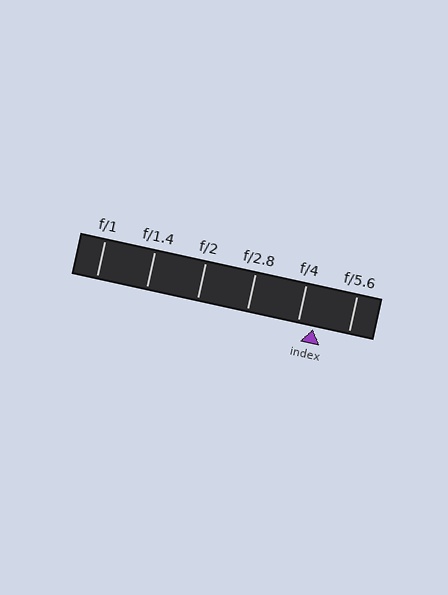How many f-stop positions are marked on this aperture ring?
There are 6 f-stop positions marked.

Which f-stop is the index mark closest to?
The index mark is closest to f/4.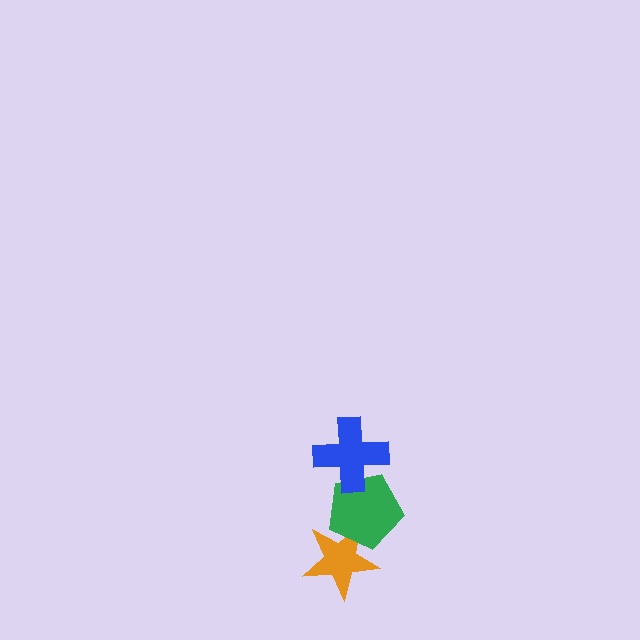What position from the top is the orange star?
The orange star is 3rd from the top.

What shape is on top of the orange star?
The green pentagon is on top of the orange star.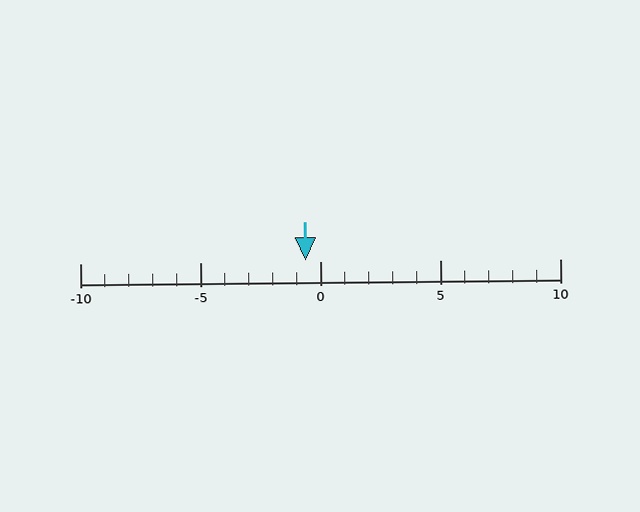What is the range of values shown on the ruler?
The ruler shows values from -10 to 10.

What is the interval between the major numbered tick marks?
The major tick marks are spaced 5 units apart.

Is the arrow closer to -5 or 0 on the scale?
The arrow is closer to 0.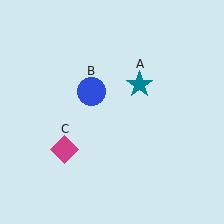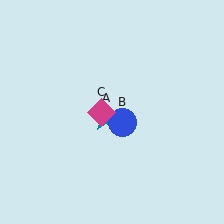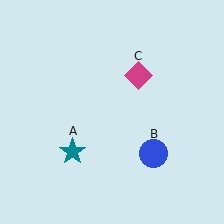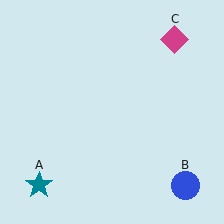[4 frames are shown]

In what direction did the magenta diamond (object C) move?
The magenta diamond (object C) moved up and to the right.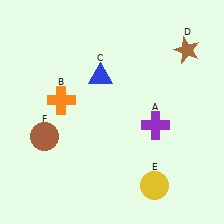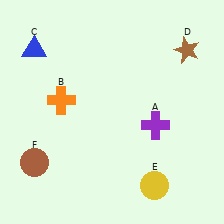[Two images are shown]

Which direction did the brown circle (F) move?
The brown circle (F) moved down.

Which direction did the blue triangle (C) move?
The blue triangle (C) moved left.